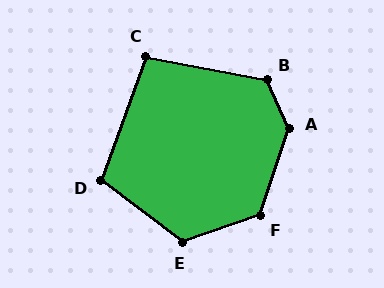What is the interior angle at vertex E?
Approximately 124 degrees (obtuse).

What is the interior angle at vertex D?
Approximately 107 degrees (obtuse).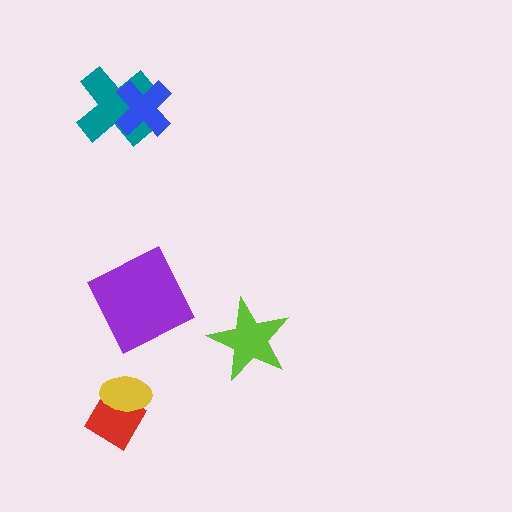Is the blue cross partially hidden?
No, no other shape covers it.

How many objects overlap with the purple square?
0 objects overlap with the purple square.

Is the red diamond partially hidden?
Yes, it is partially covered by another shape.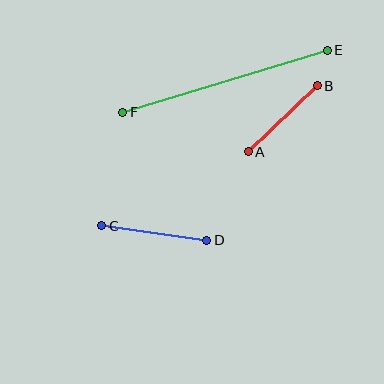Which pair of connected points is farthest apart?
Points E and F are farthest apart.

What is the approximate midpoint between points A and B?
The midpoint is at approximately (283, 119) pixels.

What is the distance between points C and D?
The distance is approximately 106 pixels.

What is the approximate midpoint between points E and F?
The midpoint is at approximately (225, 81) pixels.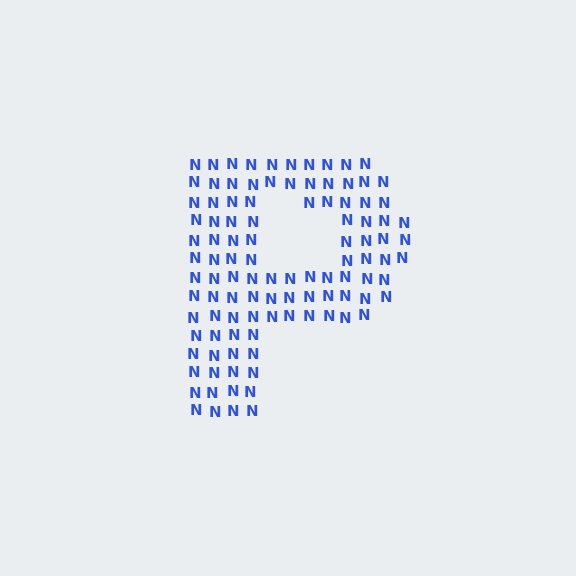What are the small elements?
The small elements are letter N's.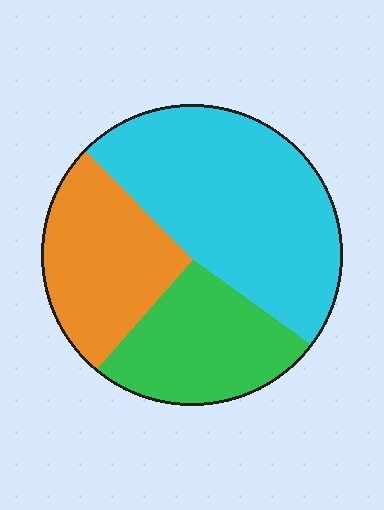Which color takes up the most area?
Cyan, at roughly 50%.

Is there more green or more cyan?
Cyan.